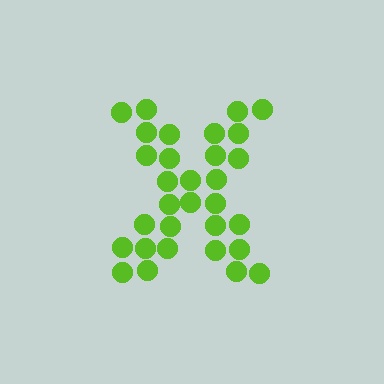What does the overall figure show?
The overall figure shows the letter X.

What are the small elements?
The small elements are circles.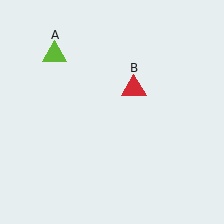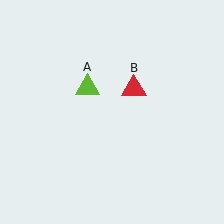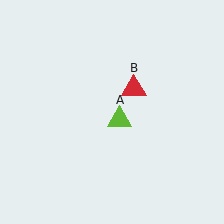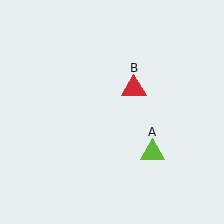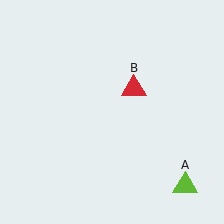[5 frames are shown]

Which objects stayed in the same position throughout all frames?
Red triangle (object B) remained stationary.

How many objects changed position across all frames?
1 object changed position: lime triangle (object A).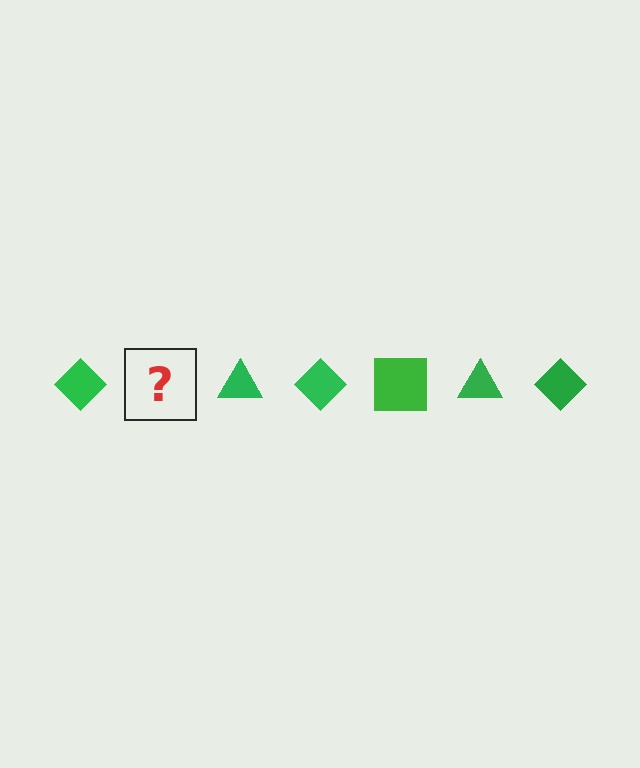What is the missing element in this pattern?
The missing element is a green square.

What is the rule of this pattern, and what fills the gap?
The rule is that the pattern cycles through diamond, square, triangle shapes in green. The gap should be filled with a green square.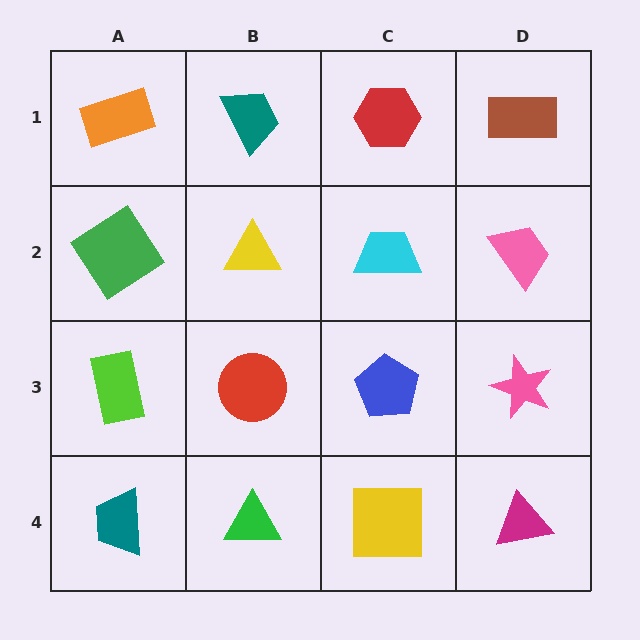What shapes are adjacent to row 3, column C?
A cyan trapezoid (row 2, column C), a yellow square (row 4, column C), a red circle (row 3, column B), a pink star (row 3, column D).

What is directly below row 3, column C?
A yellow square.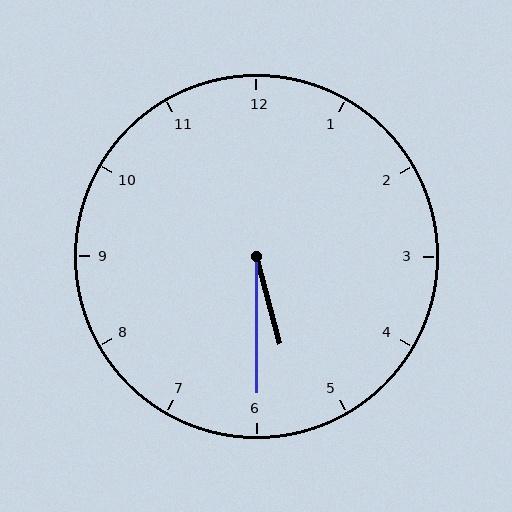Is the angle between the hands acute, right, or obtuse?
It is acute.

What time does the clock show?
5:30.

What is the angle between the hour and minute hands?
Approximately 15 degrees.